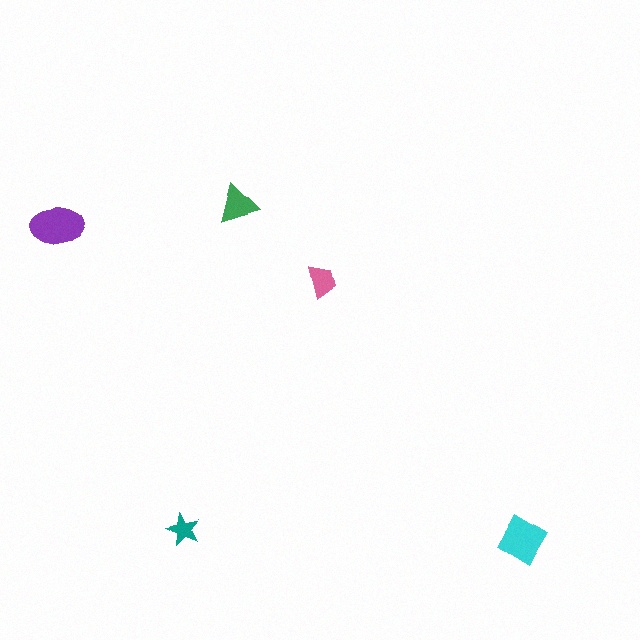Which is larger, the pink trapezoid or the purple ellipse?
The purple ellipse.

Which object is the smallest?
The teal star.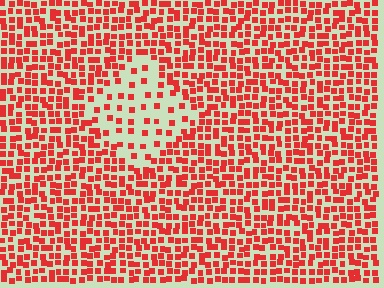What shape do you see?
I see a diamond.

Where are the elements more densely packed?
The elements are more densely packed outside the diamond boundary.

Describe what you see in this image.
The image contains small red elements arranged at two different densities. A diamond-shaped region is visible where the elements are less densely packed than the surrounding area.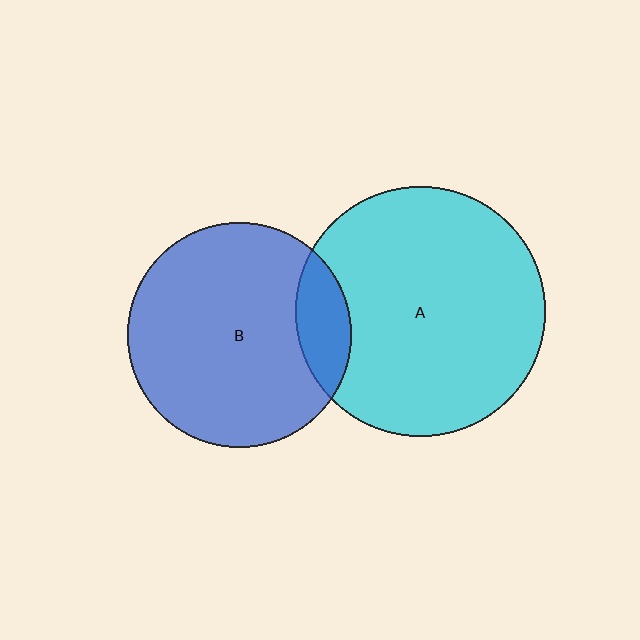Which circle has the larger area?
Circle A (cyan).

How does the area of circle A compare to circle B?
Approximately 1.2 times.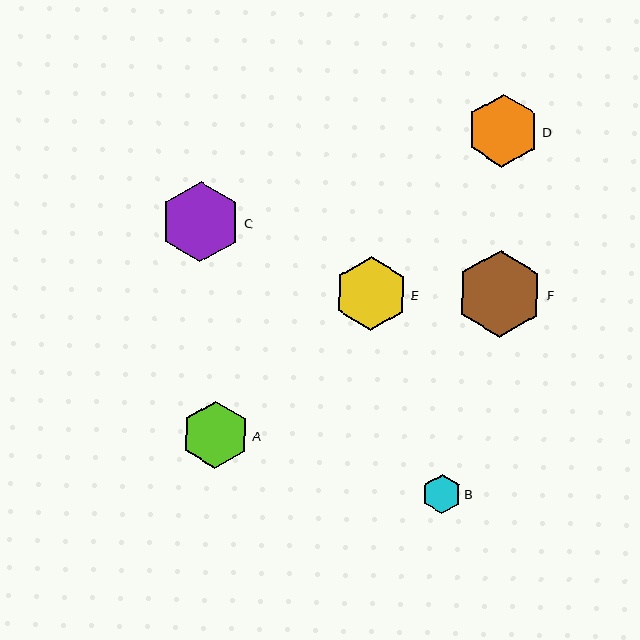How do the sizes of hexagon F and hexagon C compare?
Hexagon F and hexagon C are approximately the same size.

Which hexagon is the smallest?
Hexagon B is the smallest with a size of approximately 39 pixels.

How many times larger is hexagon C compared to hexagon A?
Hexagon C is approximately 1.2 times the size of hexagon A.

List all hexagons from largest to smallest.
From largest to smallest: F, C, E, D, A, B.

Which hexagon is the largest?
Hexagon F is the largest with a size of approximately 87 pixels.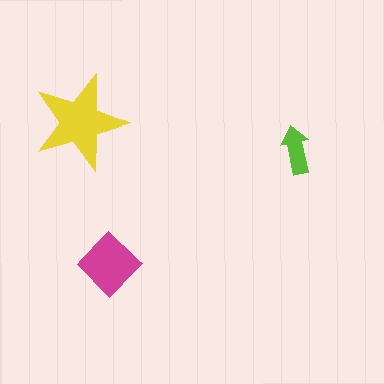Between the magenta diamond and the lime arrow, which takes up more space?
The magenta diamond.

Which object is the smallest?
The lime arrow.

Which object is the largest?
The yellow star.